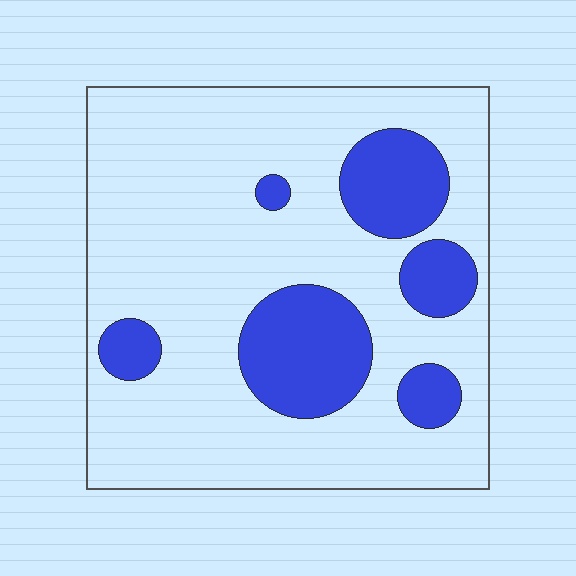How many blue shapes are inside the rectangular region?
6.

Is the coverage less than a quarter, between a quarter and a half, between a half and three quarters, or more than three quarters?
Less than a quarter.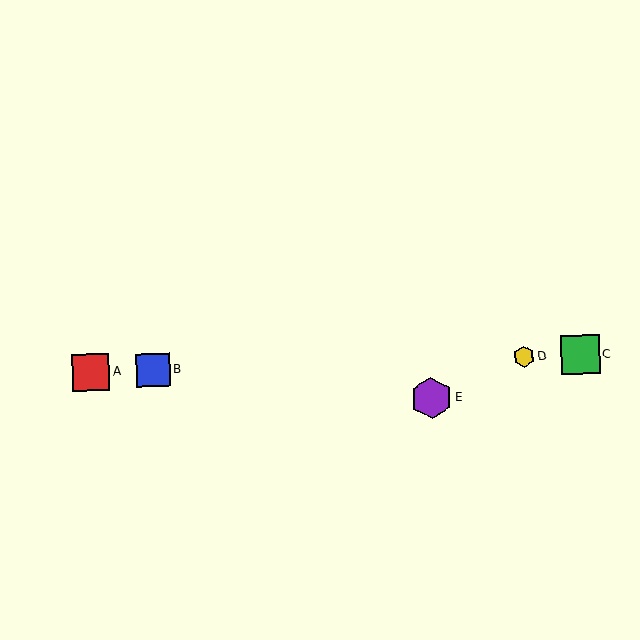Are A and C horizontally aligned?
Yes, both are at y≈372.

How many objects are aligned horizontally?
4 objects (A, B, C, D) are aligned horizontally.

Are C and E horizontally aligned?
No, C is at y≈355 and E is at y≈398.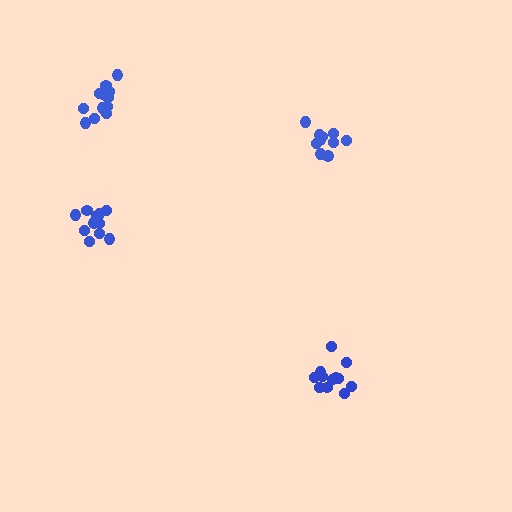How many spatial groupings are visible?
There are 4 spatial groupings.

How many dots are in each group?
Group 1: 12 dots, Group 2: 13 dots, Group 3: 13 dots, Group 4: 11 dots (49 total).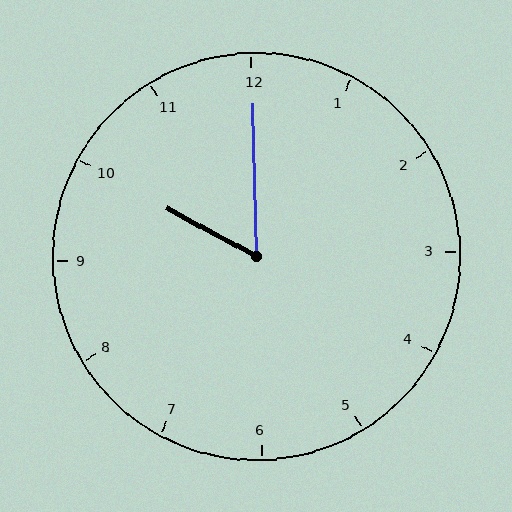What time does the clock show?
10:00.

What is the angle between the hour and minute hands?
Approximately 60 degrees.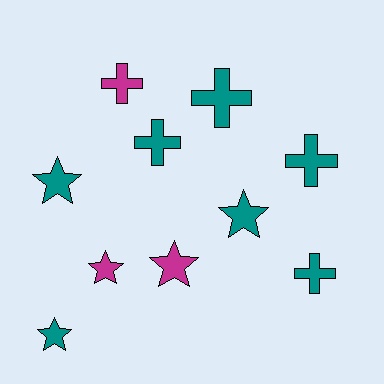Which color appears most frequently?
Teal, with 7 objects.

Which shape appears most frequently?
Cross, with 5 objects.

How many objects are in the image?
There are 10 objects.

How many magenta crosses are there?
There is 1 magenta cross.